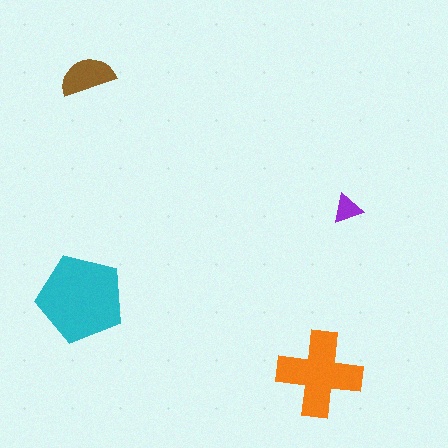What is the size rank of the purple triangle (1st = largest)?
4th.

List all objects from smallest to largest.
The purple triangle, the brown semicircle, the orange cross, the cyan pentagon.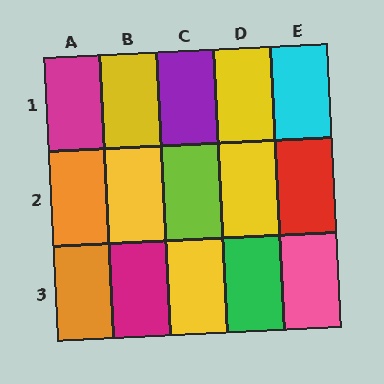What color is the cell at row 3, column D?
Green.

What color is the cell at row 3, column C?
Yellow.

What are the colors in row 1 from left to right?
Magenta, yellow, purple, yellow, cyan.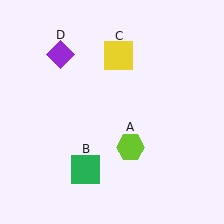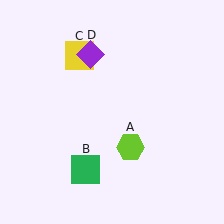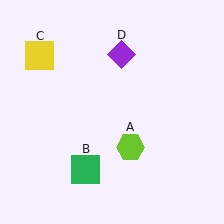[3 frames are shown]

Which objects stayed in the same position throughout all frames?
Lime hexagon (object A) and green square (object B) remained stationary.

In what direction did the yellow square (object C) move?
The yellow square (object C) moved left.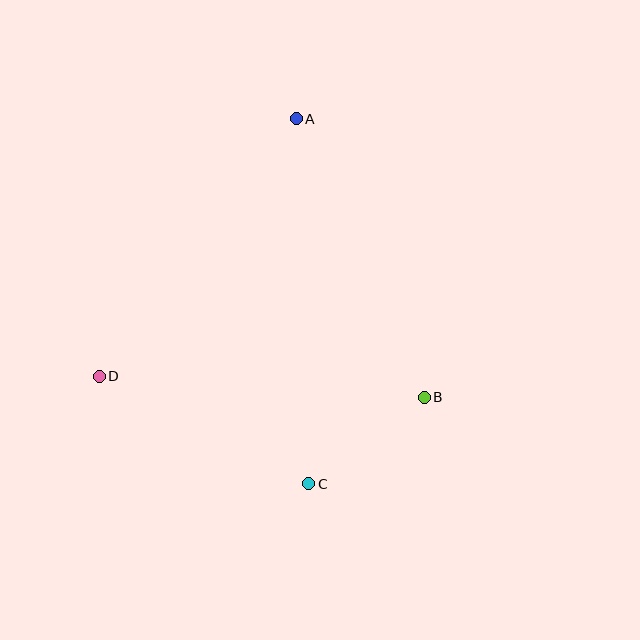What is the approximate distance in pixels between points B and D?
The distance between B and D is approximately 326 pixels.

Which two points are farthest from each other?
Points A and C are farthest from each other.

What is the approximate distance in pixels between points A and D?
The distance between A and D is approximately 324 pixels.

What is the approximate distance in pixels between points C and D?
The distance between C and D is approximately 236 pixels.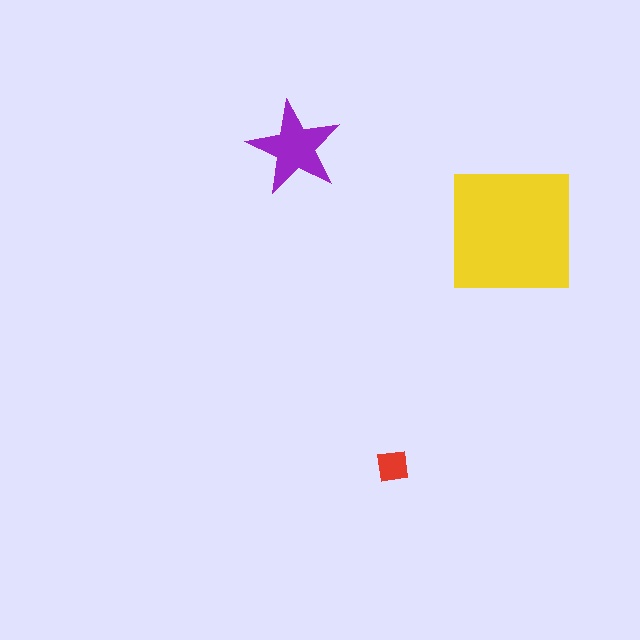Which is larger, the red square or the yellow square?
The yellow square.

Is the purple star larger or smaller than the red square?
Larger.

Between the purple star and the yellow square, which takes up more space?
The yellow square.